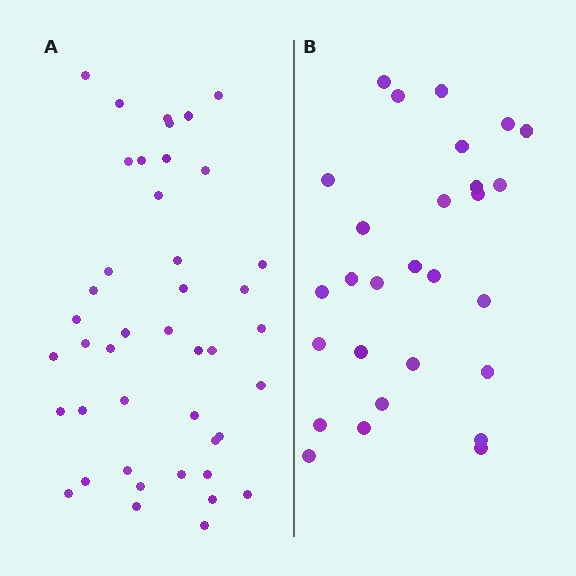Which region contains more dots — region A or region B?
Region A (the left region) has more dots.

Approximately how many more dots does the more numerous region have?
Region A has approximately 15 more dots than region B.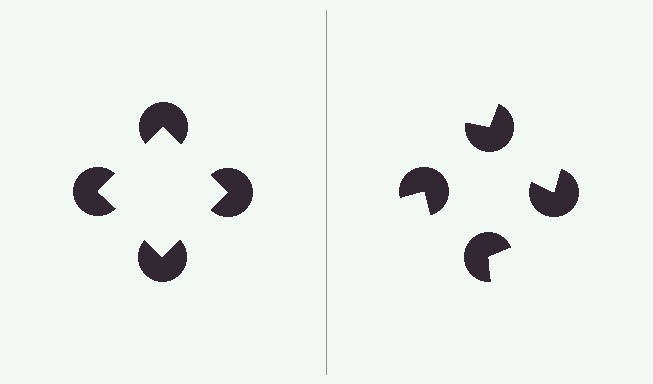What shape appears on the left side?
An illusory square.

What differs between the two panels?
The pac-man discs are positioned identically on both sides; only the wedge orientations differ. On the left they align to a square; on the right they are misaligned.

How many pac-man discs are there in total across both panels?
8 — 4 on each side.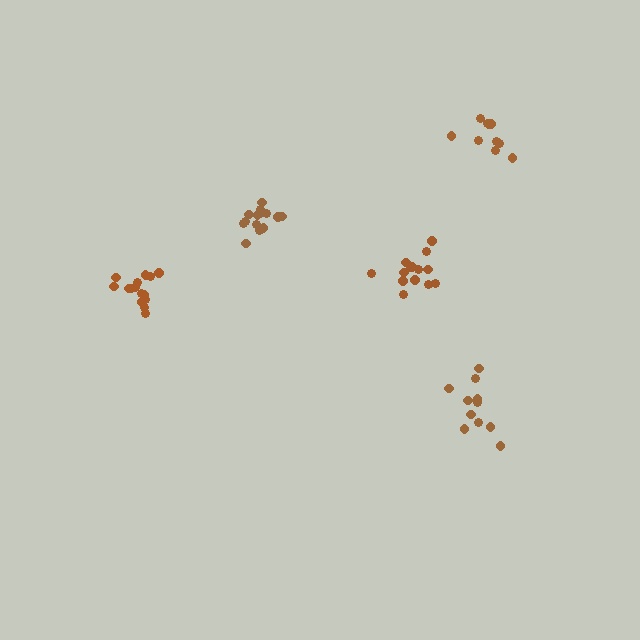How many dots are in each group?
Group 1: 11 dots, Group 2: 15 dots, Group 3: 14 dots, Group 4: 14 dots, Group 5: 10 dots (64 total).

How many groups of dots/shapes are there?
There are 5 groups.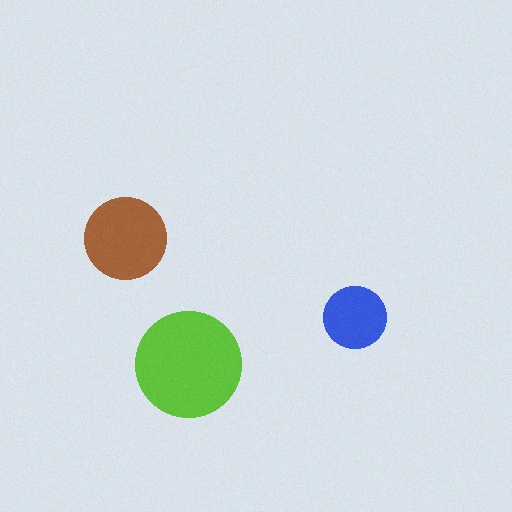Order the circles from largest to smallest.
the lime one, the brown one, the blue one.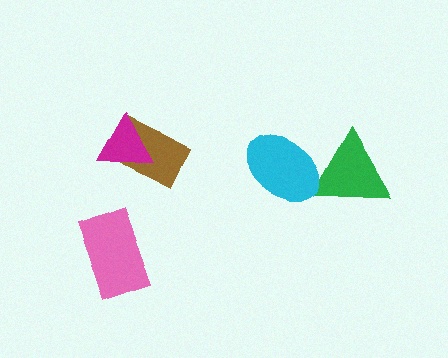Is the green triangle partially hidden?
Yes, it is partially covered by another shape.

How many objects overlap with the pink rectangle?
0 objects overlap with the pink rectangle.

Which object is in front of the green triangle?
The cyan ellipse is in front of the green triangle.